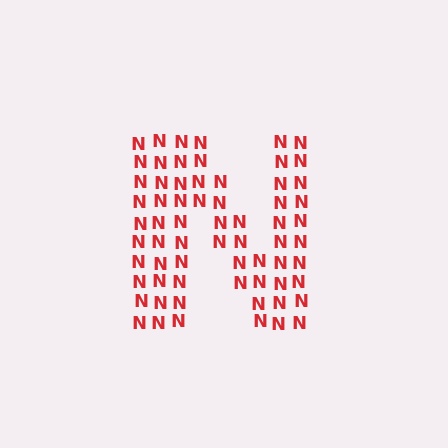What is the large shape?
The large shape is the letter N.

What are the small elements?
The small elements are letter N's.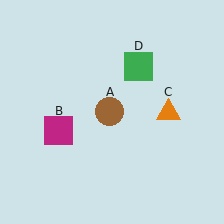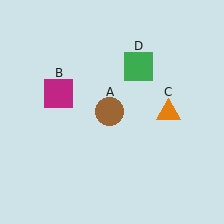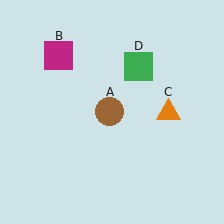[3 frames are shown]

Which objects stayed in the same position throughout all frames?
Brown circle (object A) and orange triangle (object C) and green square (object D) remained stationary.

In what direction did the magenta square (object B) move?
The magenta square (object B) moved up.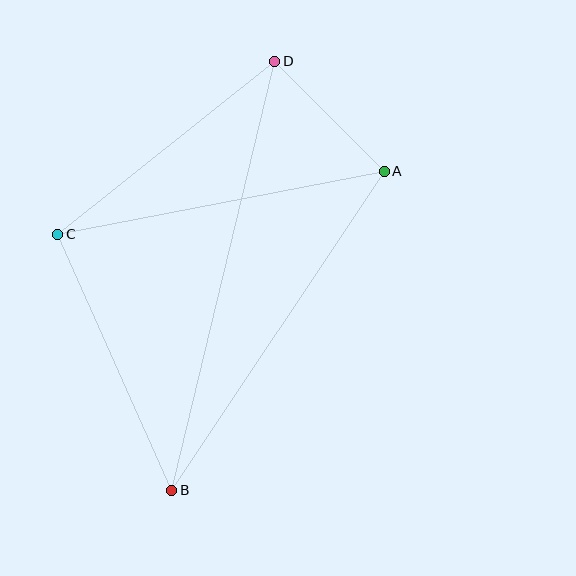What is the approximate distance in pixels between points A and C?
The distance between A and C is approximately 332 pixels.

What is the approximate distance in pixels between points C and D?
The distance between C and D is approximately 277 pixels.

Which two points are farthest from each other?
Points B and D are farthest from each other.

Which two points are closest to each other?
Points A and D are closest to each other.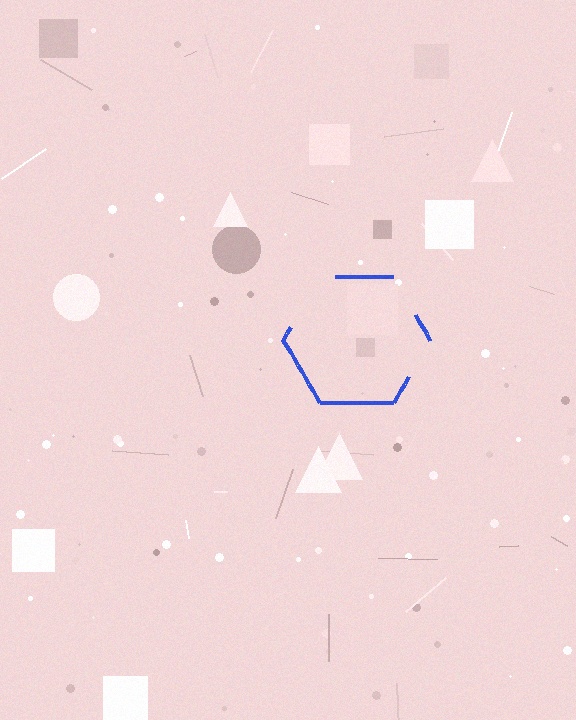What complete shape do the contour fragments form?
The contour fragments form a hexagon.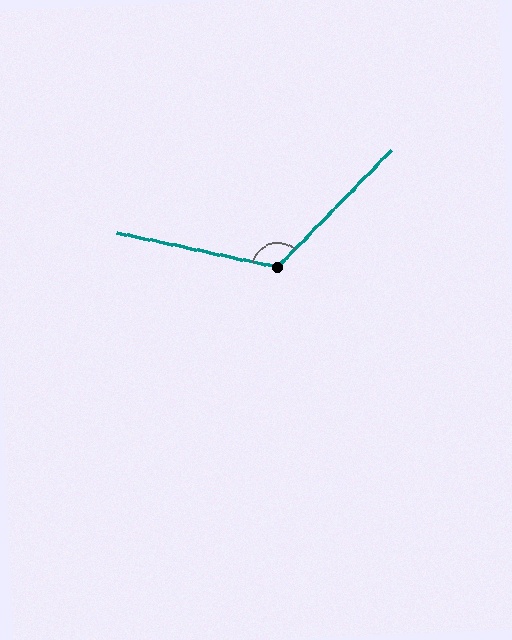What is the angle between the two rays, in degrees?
Approximately 122 degrees.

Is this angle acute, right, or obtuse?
It is obtuse.